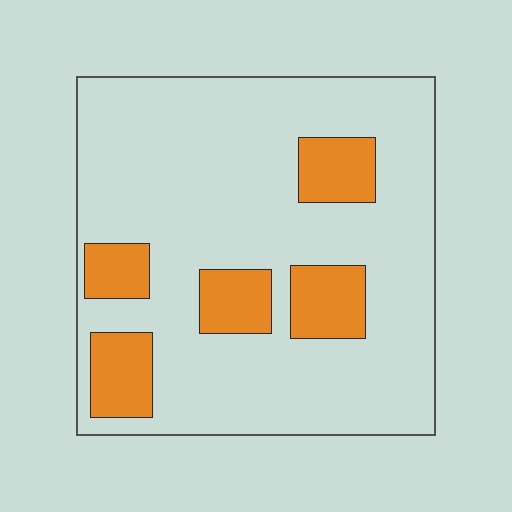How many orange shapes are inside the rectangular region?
5.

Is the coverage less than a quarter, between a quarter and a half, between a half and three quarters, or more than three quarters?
Less than a quarter.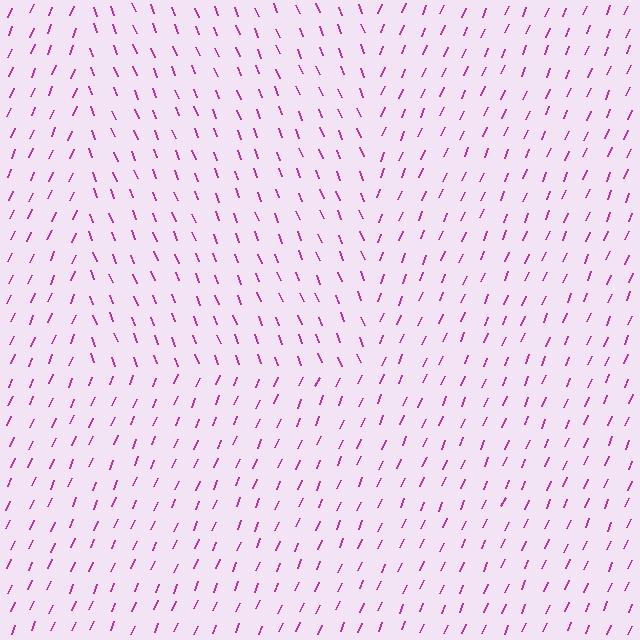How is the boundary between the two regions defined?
The boundary is defined purely by a change in line orientation (approximately 45 degrees difference). All lines are the same color and thickness.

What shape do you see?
I see a rectangle.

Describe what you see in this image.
The image is filled with small magenta line segments. A rectangle region in the image has lines oriented differently from the surrounding lines, creating a visible texture boundary.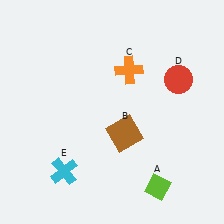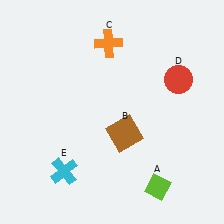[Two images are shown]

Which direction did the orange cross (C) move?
The orange cross (C) moved up.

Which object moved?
The orange cross (C) moved up.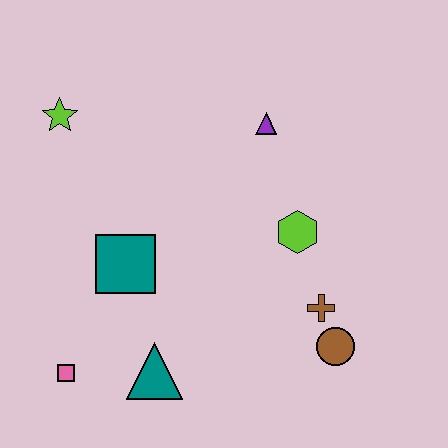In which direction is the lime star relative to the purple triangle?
The lime star is to the left of the purple triangle.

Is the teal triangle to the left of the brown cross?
Yes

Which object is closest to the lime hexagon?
The brown cross is closest to the lime hexagon.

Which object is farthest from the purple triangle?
The pink square is farthest from the purple triangle.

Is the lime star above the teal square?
Yes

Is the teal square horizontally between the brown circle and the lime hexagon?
No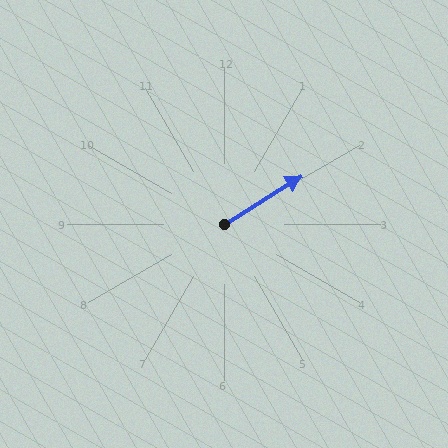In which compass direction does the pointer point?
Northeast.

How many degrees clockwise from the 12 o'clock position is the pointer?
Approximately 58 degrees.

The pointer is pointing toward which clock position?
Roughly 2 o'clock.